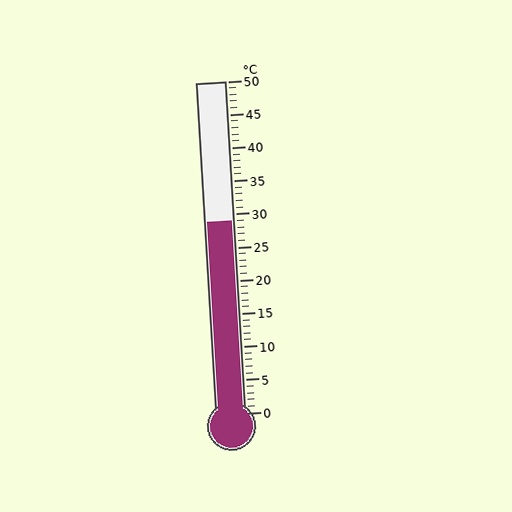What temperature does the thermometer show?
The thermometer shows approximately 29°C.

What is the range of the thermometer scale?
The thermometer scale ranges from 0°C to 50°C.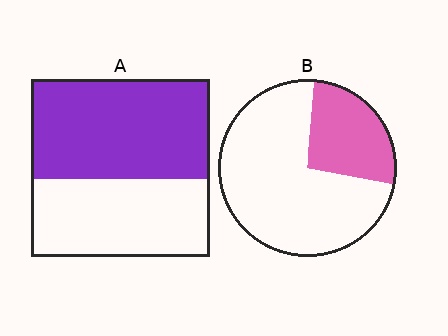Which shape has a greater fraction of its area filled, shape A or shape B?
Shape A.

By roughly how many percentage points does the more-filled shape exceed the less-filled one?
By roughly 30 percentage points (A over B).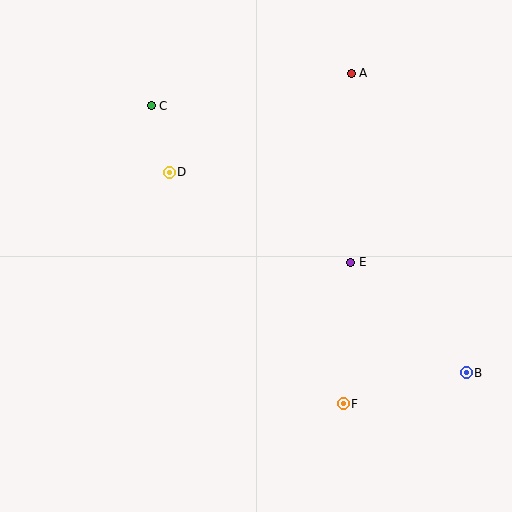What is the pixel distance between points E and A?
The distance between E and A is 189 pixels.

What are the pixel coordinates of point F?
Point F is at (343, 404).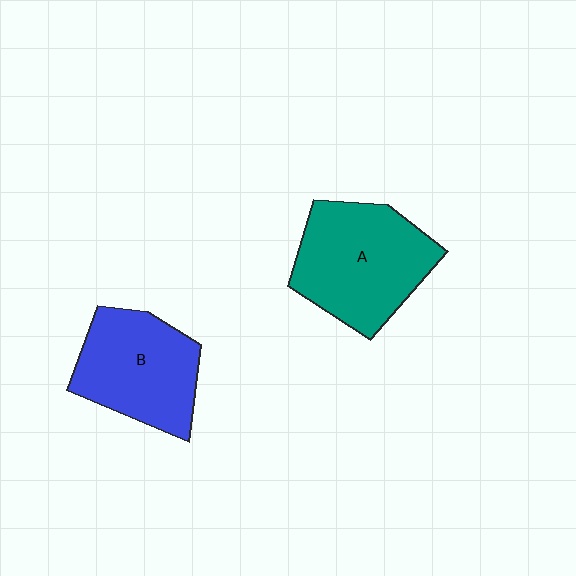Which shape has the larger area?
Shape A (teal).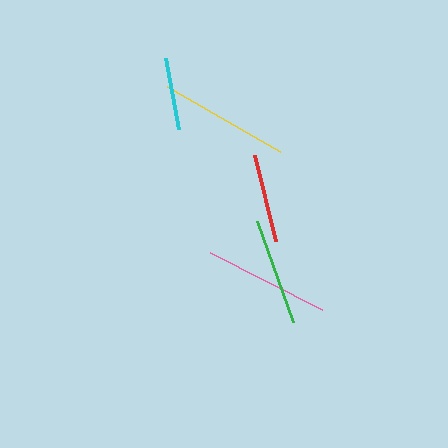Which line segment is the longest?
The yellow line is the longest at approximately 130 pixels.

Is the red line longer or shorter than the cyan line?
The red line is longer than the cyan line.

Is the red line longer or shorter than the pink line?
The pink line is longer than the red line.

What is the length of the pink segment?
The pink segment is approximately 126 pixels long.